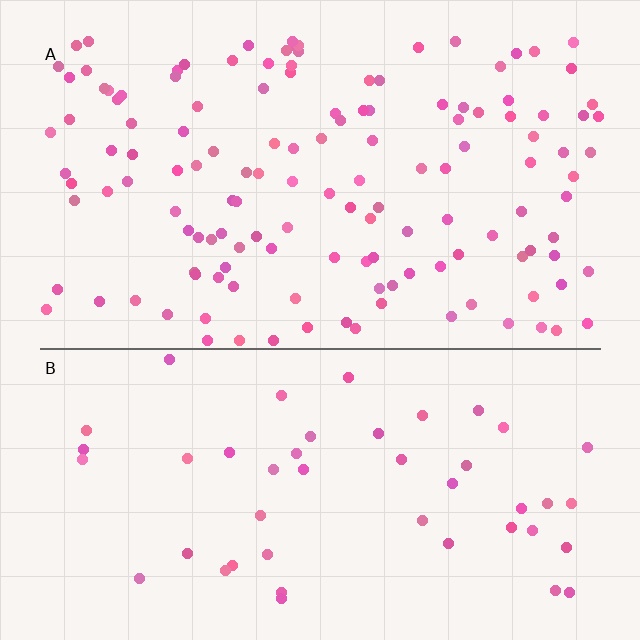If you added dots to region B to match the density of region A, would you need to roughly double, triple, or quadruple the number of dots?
Approximately triple.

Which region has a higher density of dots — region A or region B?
A (the top).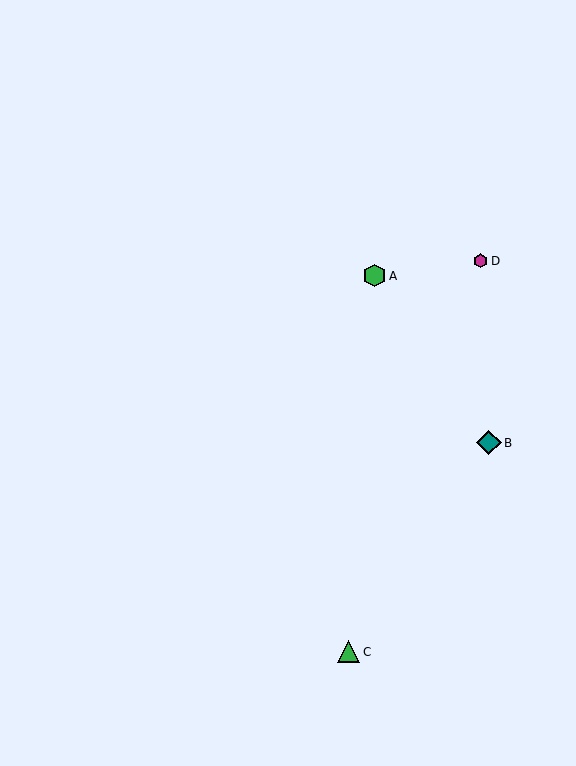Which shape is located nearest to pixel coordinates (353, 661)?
The green triangle (labeled C) at (349, 652) is nearest to that location.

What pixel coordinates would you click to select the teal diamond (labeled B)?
Click at (489, 443) to select the teal diamond B.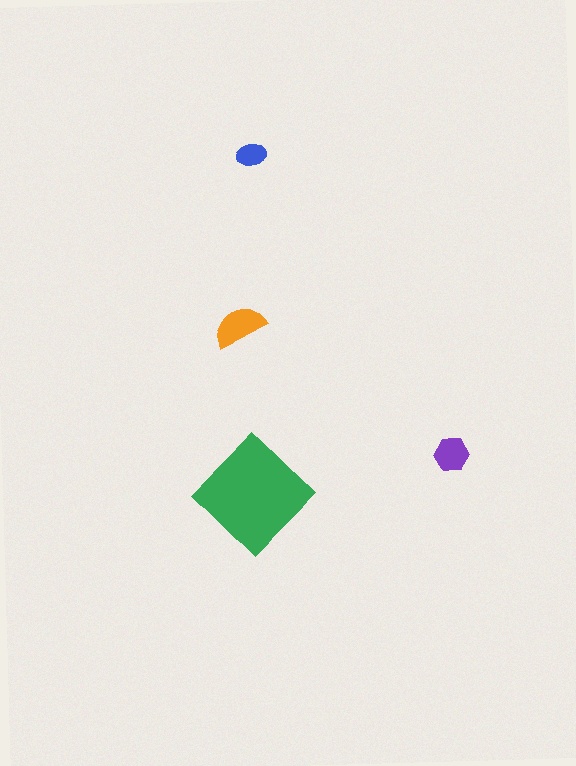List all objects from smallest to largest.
The blue ellipse, the purple hexagon, the orange semicircle, the green diamond.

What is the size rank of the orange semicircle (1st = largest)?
2nd.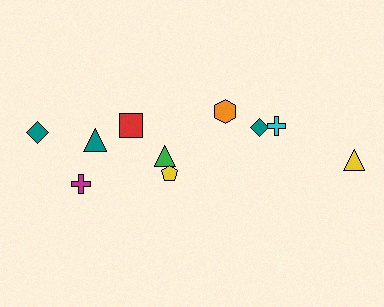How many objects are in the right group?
There are 4 objects.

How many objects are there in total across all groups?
There are 10 objects.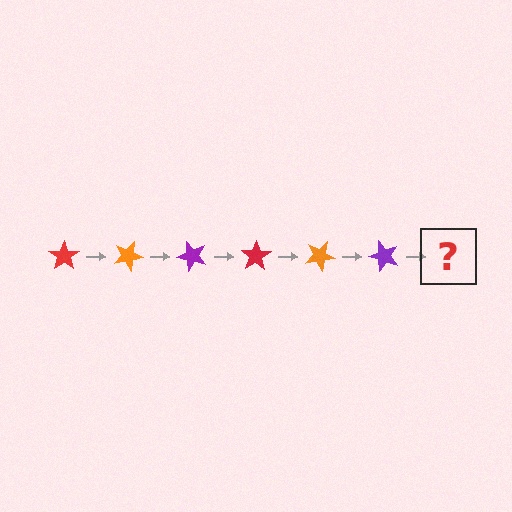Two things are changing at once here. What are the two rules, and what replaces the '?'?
The two rules are that it rotates 25 degrees each step and the color cycles through red, orange, and purple. The '?' should be a red star, rotated 150 degrees from the start.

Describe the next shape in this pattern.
It should be a red star, rotated 150 degrees from the start.